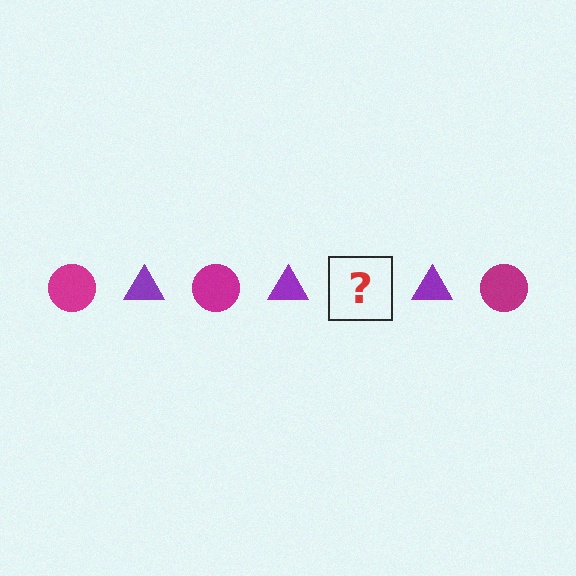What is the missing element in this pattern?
The missing element is a magenta circle.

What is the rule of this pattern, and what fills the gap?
The rule is that the pattern alternates between magenta circle and purple triangle. The gap should be filled with a magenta circle.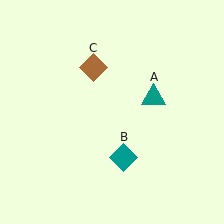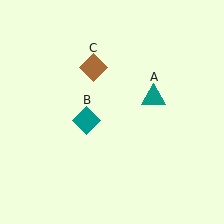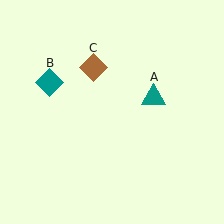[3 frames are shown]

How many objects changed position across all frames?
1 object changed position: teal diamond (object B).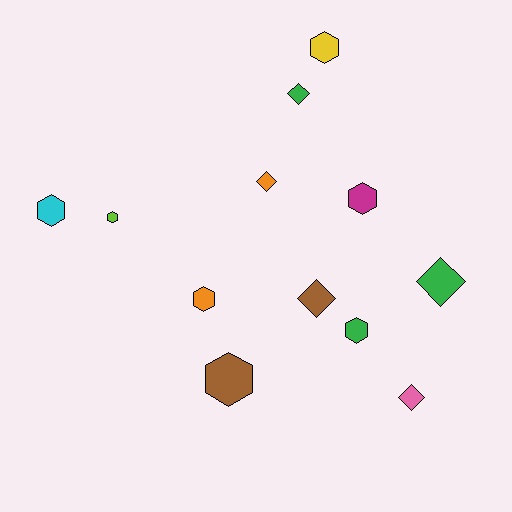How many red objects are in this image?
There are no red objects.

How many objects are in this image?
There are 12 objects.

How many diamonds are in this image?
There are 5 diamonds.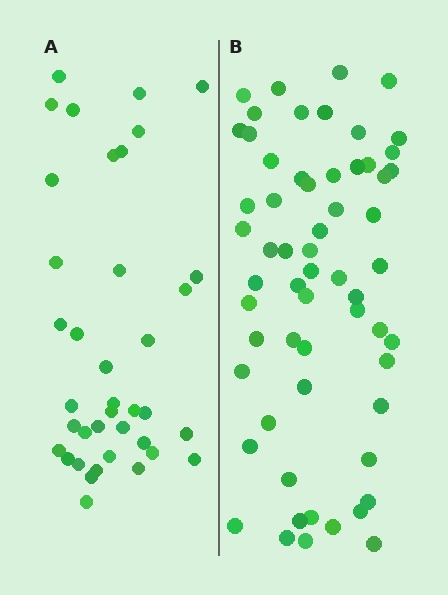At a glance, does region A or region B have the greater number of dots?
Region B (the right region) has more dots.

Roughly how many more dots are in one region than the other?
Region B has approximately 20 more dots than region A.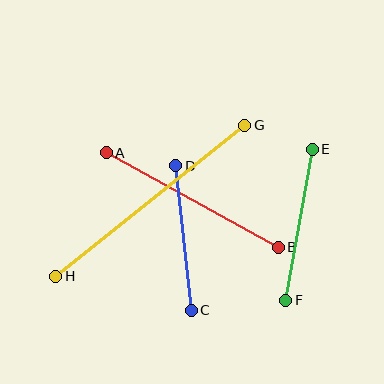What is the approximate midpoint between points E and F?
The midpoint is at approximately (299, 225) pixels.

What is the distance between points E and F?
The distance is approximately 153 pixels.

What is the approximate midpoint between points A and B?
The midpoint is at approximately (192, 200) pixels.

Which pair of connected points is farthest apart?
Points G and H are farthest apart.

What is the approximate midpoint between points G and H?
The midpoint is at approximately (150, 201) pixels.